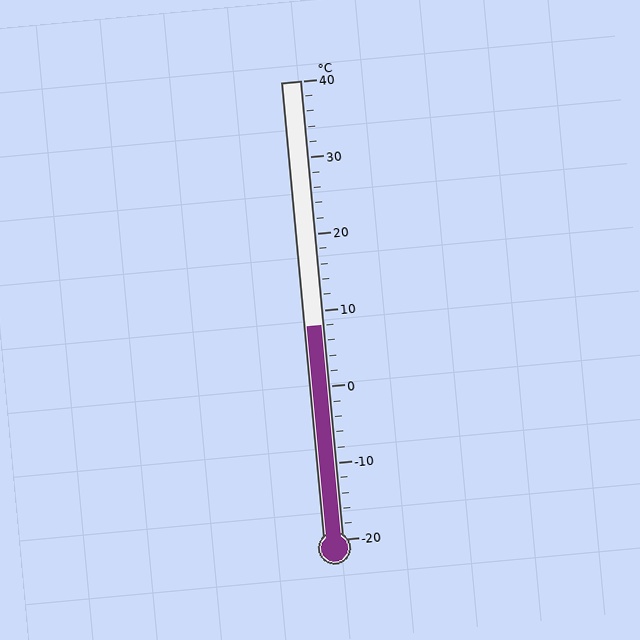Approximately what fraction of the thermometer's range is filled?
The thermometer is filled to approximately 45% of its range.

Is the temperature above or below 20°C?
The temperature is below 20°C.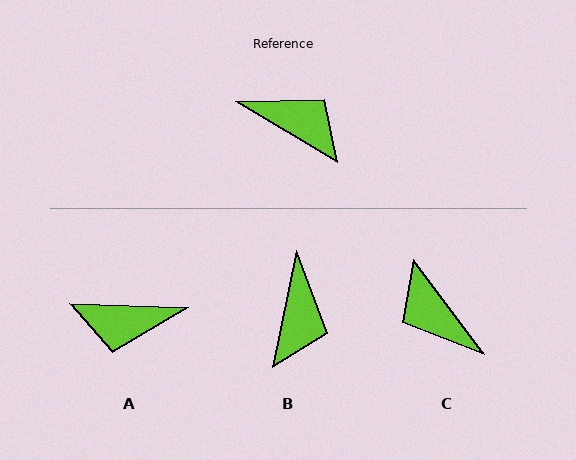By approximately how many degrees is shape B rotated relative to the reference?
Approximately 70 degrees clockwise.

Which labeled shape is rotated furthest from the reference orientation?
C, about 157 degrees away.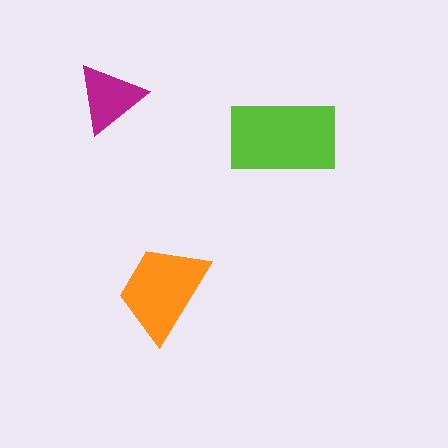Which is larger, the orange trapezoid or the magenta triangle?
The orange trapezoid.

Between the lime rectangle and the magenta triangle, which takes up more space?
The lime rectangle.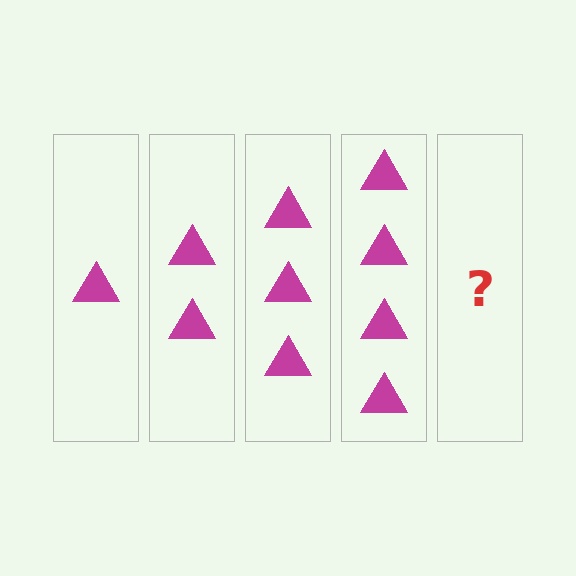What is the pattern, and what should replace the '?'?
The pattern is that each step adds one more triangle. The '?' should be 5 triangles.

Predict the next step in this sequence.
The next step is 5 triangles.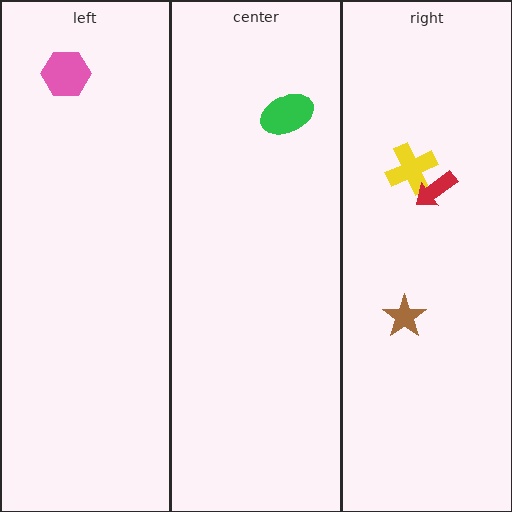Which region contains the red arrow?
The right region.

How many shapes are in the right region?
3.